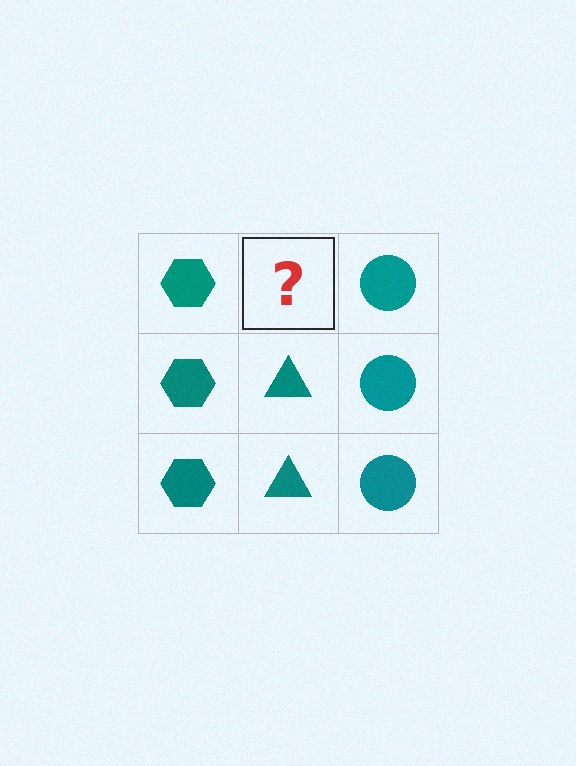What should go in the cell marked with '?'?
The missing cell should contain a teal triangle.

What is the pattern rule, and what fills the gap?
The rule is that each column has a consistent shape. The gap should be filled with a teal triangle.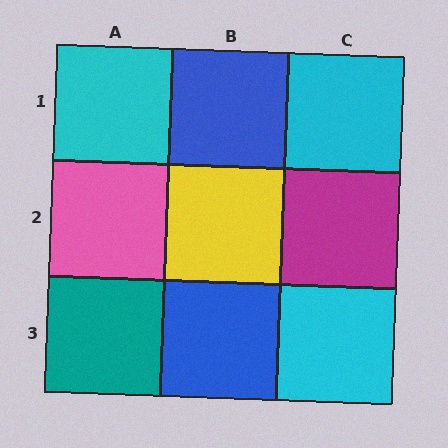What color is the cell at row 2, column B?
Yellow.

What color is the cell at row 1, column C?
Cyan.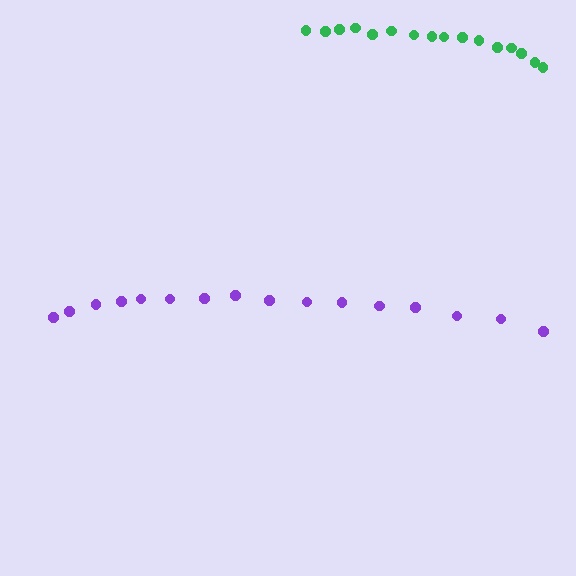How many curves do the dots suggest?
There are 2 distinct paths.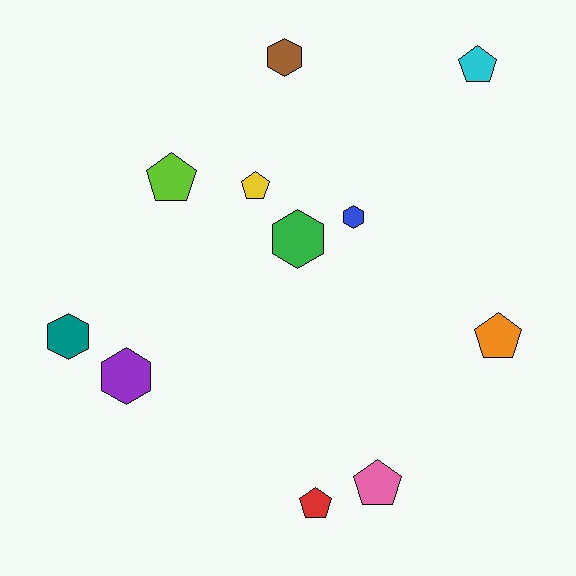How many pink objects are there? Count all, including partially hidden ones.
There is 1 pink object.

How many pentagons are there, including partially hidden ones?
There are 6 pentagons.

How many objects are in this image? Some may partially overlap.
There are 11 objects.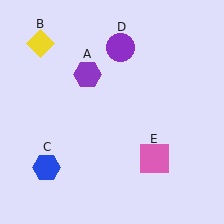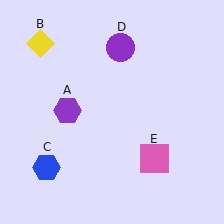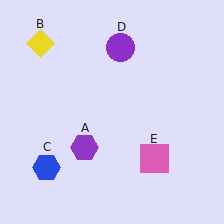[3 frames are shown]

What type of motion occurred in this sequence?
The purple hexagon (object A) rotated counterclockwise around the center of the scene.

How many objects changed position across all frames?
1 object changed position: purple hexagon (object A).